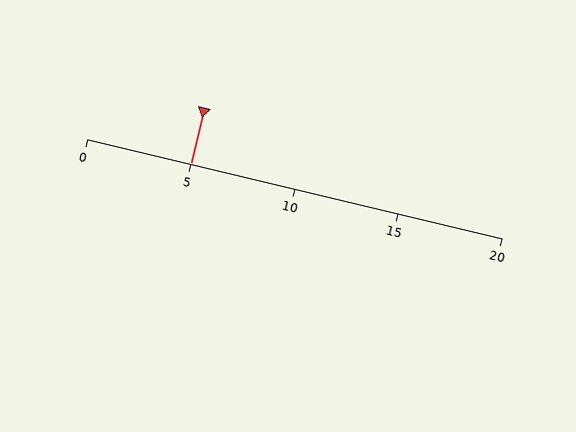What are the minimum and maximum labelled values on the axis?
The axis runs from 0 to 20.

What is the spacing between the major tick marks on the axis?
The major ticks are spaced 5 apart.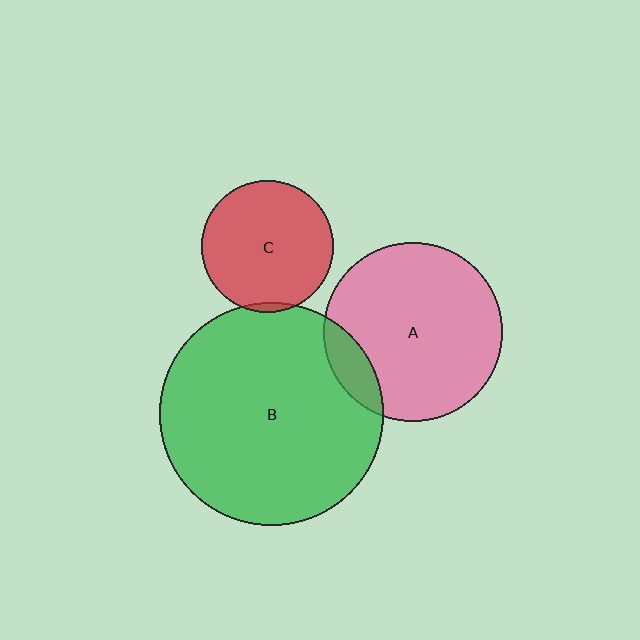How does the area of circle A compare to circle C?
Approximately 1.9 times.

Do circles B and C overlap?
Yes.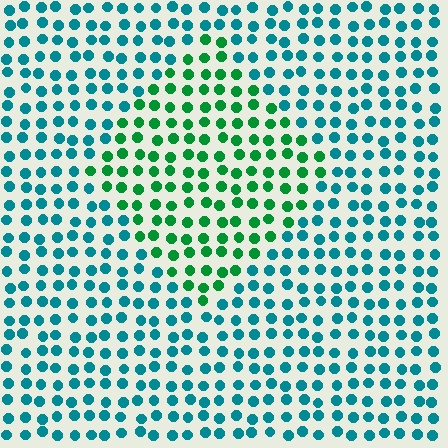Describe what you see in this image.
The image is filled with small teal elements in a uniform arrangement. A diamond-shaped region is visible where the elements are tinted to a slightly different hue, forming a subtle color boundary.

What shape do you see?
I see a diamond.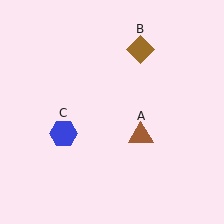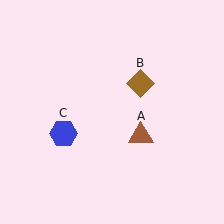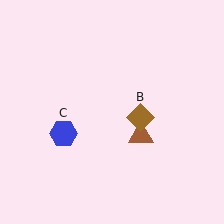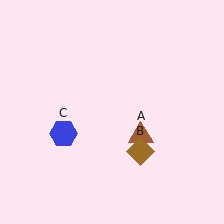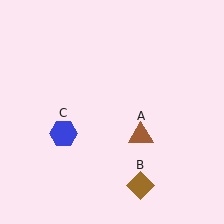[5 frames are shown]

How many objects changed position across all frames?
1 object changed position: brown diamond (object B).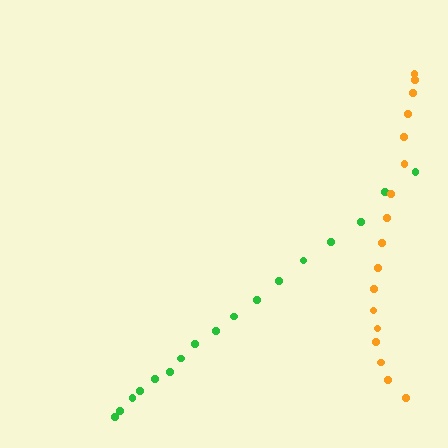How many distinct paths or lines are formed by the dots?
There are 2 distinct paths.